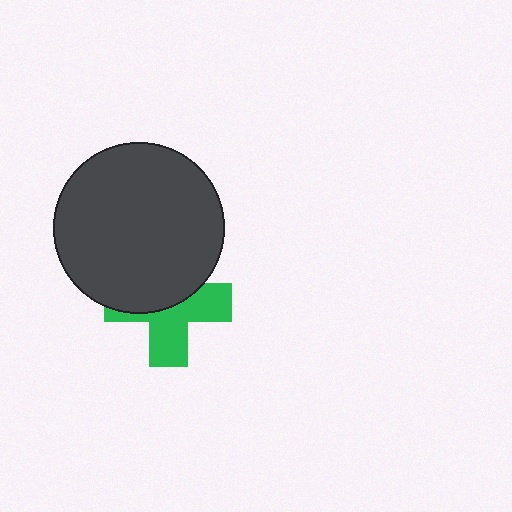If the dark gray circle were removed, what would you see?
You would see the complete green cross.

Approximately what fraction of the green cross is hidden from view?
Roughly 49% of the green cross is hidden behind the dark gray circle.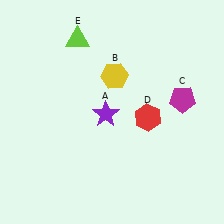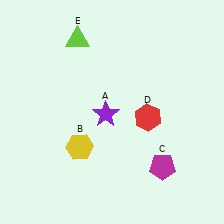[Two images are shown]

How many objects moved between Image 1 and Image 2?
2 objects moved between the two images.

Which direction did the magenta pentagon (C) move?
The magenta pentagon (C) moved down.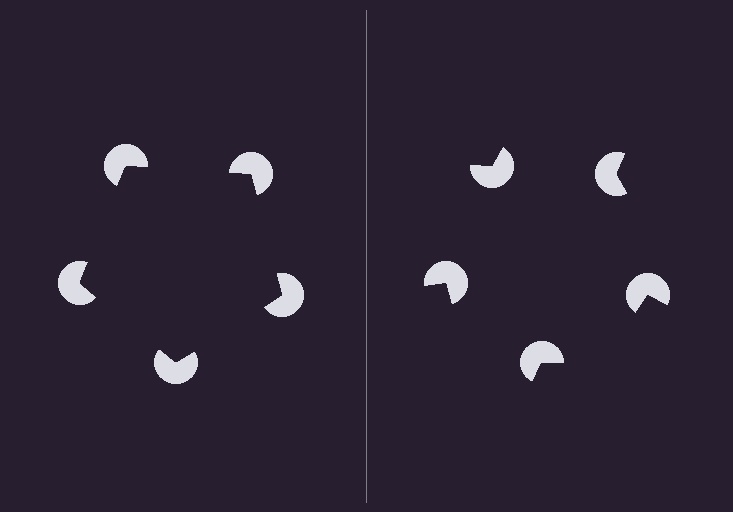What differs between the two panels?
The pac-man discs are positioned identically on both sides; only the wedge orientations differ. On the left they align to a pentagon; on the right they are misaligned.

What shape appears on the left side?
An illusory pentagon.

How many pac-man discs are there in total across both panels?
10 — 5 on each side.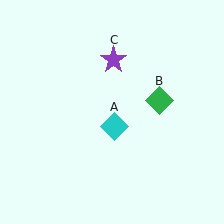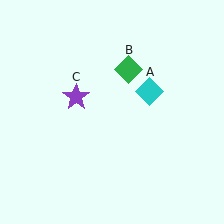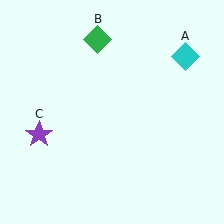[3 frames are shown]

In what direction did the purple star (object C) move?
The purple star (object C) moved down and to the left.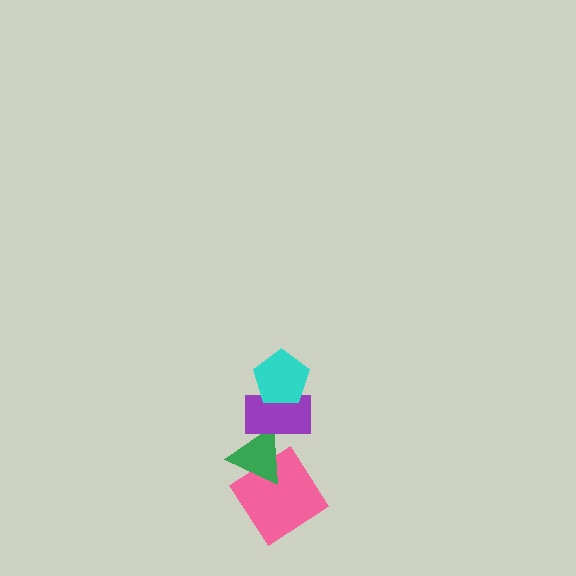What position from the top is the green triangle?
The green triangle is 3rd from the top.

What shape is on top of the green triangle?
The purple rectangle is on top of the green triangle.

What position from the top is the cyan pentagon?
The cyan pentagon is 1st from the top.